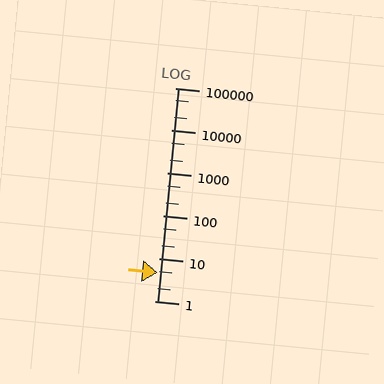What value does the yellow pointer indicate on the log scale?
The pointer indicates approximately 4.6.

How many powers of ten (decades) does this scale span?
The scale spans 5 decades, from 1 to 100000.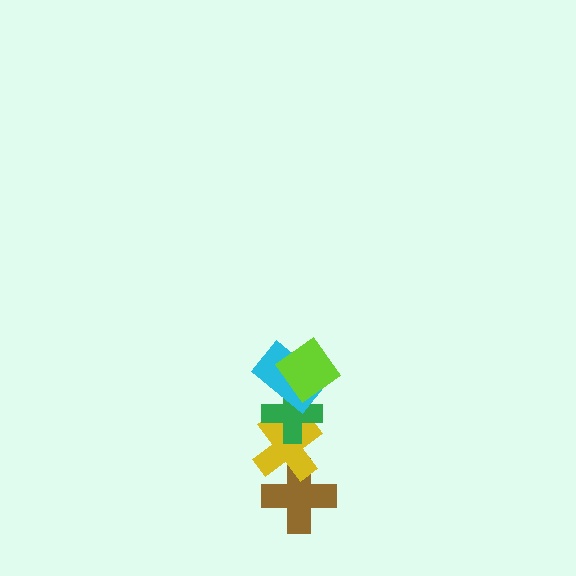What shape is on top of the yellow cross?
The green cross is on top of the yellow cross.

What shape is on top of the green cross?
The cyan rectangle is on top of the green cross.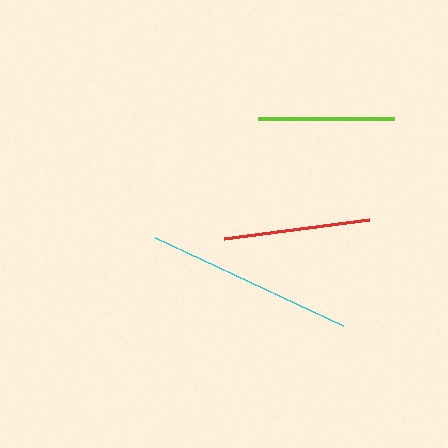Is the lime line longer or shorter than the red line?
The red line is longer than the lime line.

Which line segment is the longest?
The cyan line is the longest at approximately 207 pixels.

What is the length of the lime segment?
The lime segment is approximately 136 pixels long.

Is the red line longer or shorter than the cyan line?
The cyan line is longer than the red line.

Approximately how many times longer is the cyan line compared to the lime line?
The cyan line is approximately 1.5 times the length of the lime line.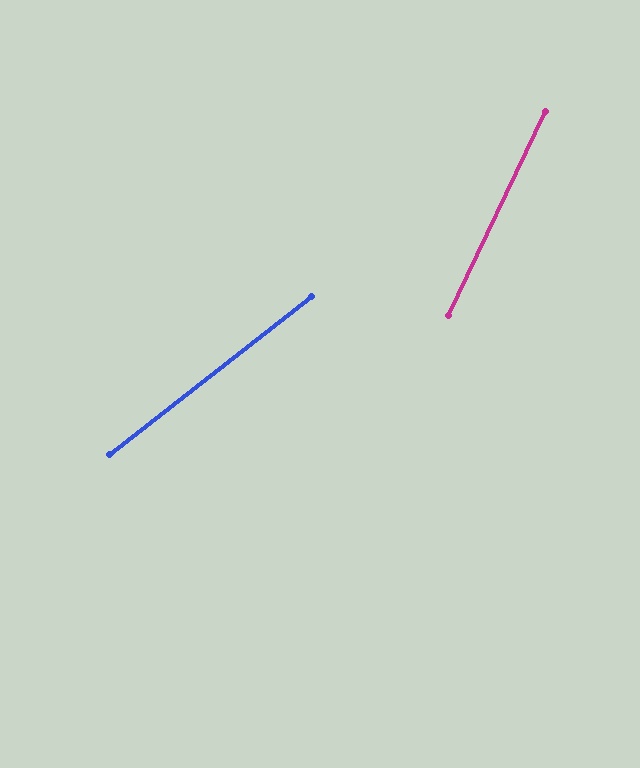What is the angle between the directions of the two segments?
Approximately 27 degrees.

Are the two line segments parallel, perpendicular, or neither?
Neither parallel nor perpendicular — they differ by about 27°.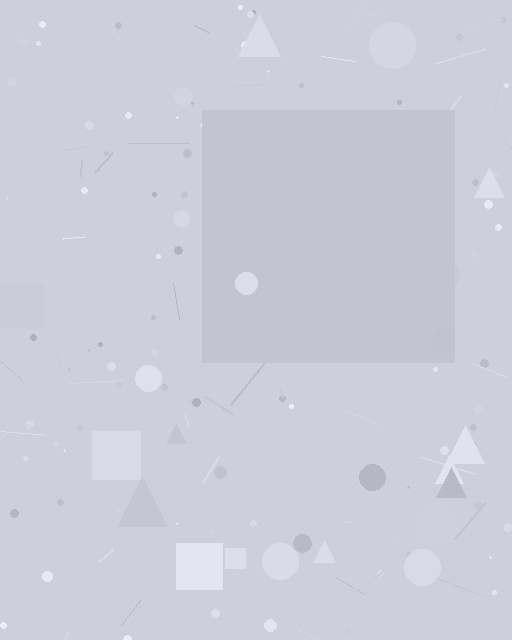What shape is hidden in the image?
A square is hidden in the image.